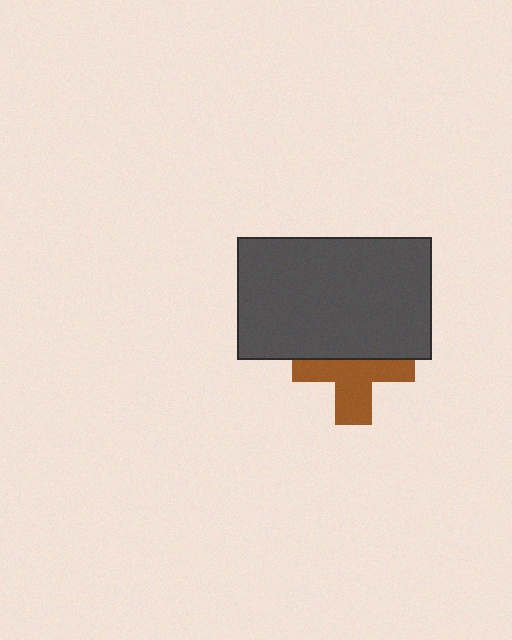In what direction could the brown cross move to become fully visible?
The brown cross could move down. That would shift it out from behind the dark gray rectangle entirely.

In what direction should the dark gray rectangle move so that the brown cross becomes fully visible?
The dark gray rectangle should move up. That is the shortest direction to clear the overlap and leave the brown cross fully visible.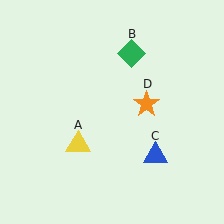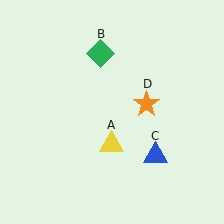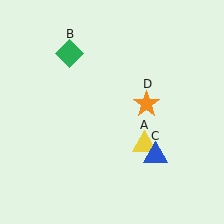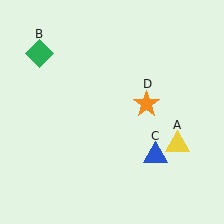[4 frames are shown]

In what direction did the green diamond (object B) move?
The green diamond (object B) moved left.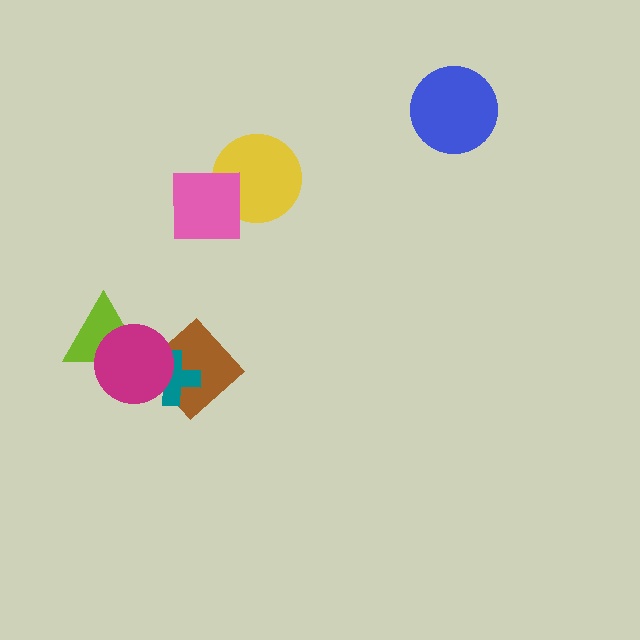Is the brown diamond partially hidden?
Yes, it is partially covered by another shape.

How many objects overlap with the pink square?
1 object overlaps with the pink square.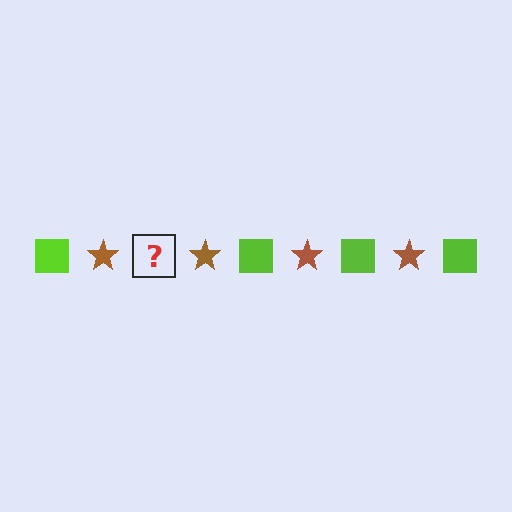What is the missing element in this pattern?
The missing element is a lime square.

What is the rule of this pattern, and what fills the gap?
The rule is that the pattern alternates between lime square and brown star. The gap should be filled with a lime square.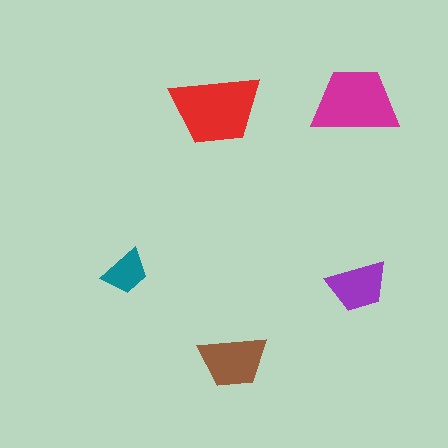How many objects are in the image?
There are 5 objects in the image.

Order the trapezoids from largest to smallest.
the red one, the magenta one, the brown one, the purple one, the teal one.